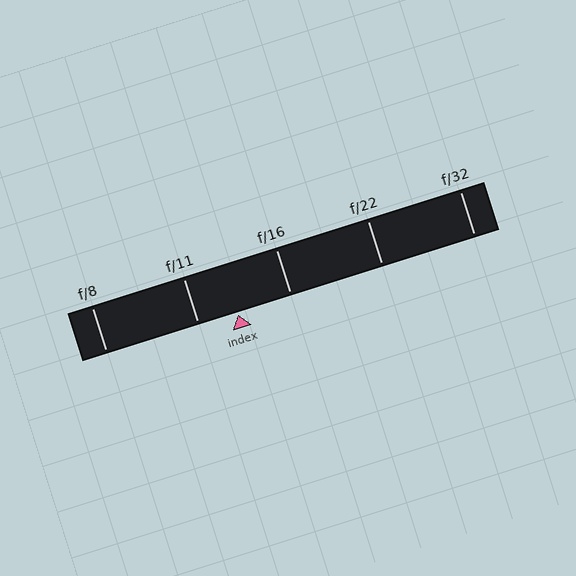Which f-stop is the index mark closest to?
The index mark is closest to f/11.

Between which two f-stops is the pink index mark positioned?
The index mark is between f/11 and f/16.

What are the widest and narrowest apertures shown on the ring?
The widest aperture shown is f/8 and the narrowest is f/32.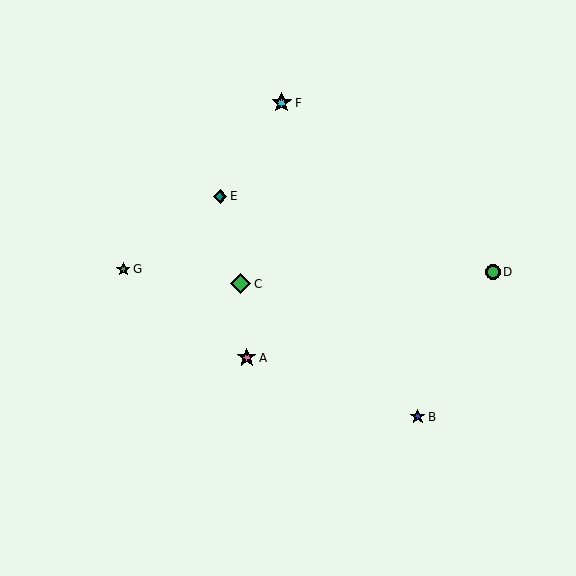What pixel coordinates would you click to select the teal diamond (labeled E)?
Click at (220, 196) to select the teal diamond E.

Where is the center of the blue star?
The center of the blue star is at (418, 417).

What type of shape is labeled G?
Shape G is a green star.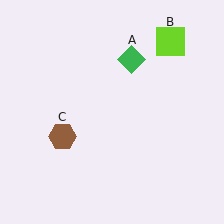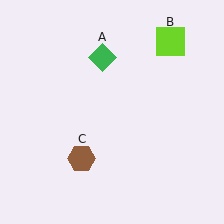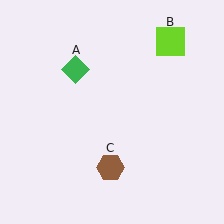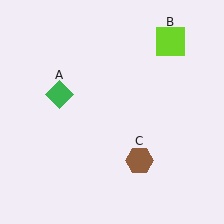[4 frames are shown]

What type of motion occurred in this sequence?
The green diamond (object A), brown hexagon (object C) rotated counterclockwise around the center of the scene.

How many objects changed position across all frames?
2 objects changed position: green diamond (object A), brown hexagon (object C).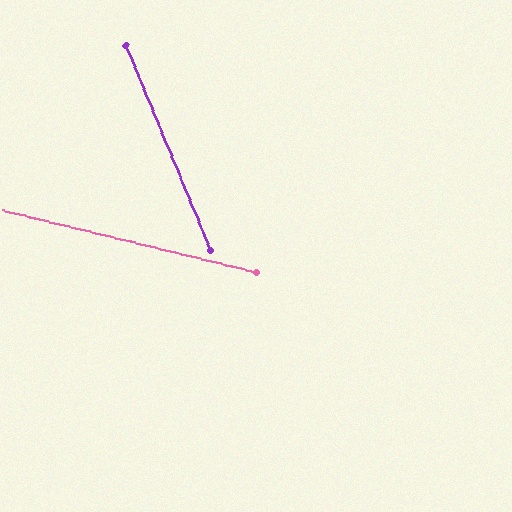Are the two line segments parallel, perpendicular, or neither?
Neither parallel nor perpendicular — they differ by about 54°.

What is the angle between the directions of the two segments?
Approximately 54 degrees.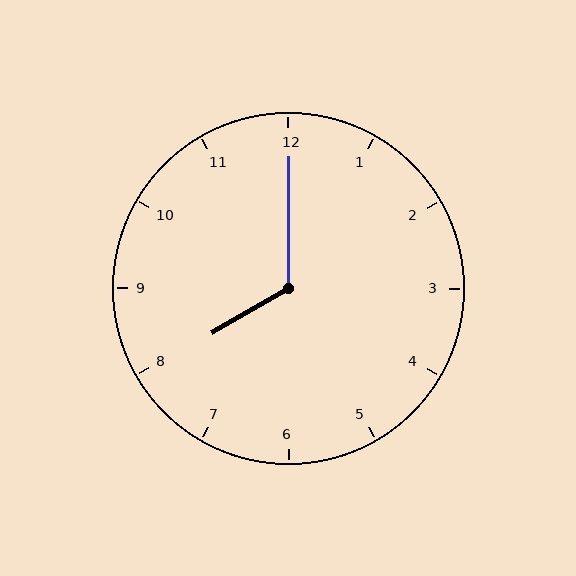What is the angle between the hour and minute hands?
Approximately 120 degrees.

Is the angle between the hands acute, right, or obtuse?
It is obtuse.